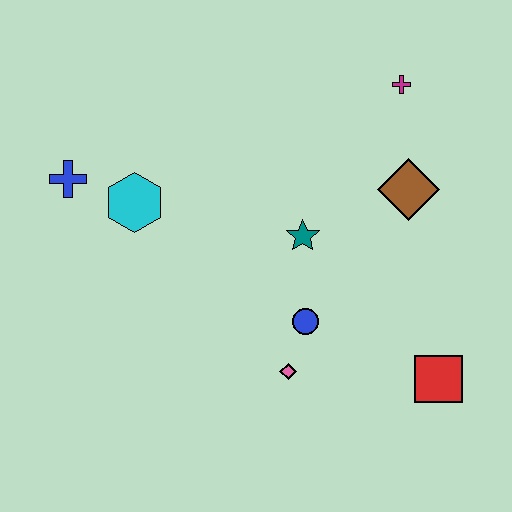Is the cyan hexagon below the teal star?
No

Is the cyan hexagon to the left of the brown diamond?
Yes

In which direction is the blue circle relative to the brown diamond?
The blue circle is below the brown diamond.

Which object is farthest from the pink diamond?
The magenta cross is farthest from the pink diamond.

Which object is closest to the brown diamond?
The magenta cross is closest to the brown diamond.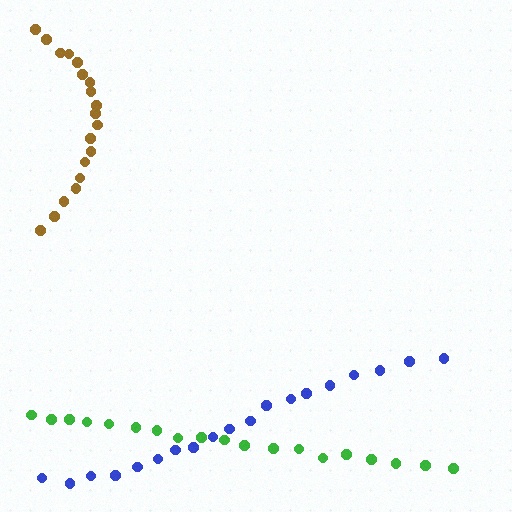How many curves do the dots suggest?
There are 3 distinct paths.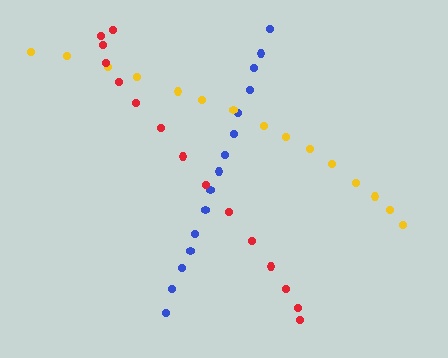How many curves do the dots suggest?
There are 3 distinct paths.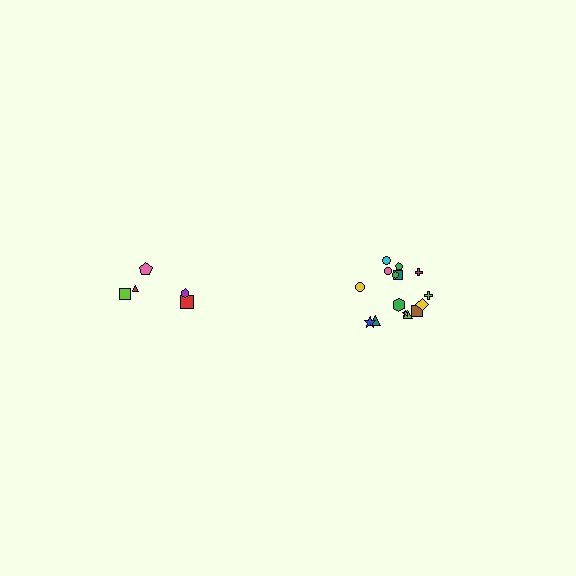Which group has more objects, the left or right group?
The right group.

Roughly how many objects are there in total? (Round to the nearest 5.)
Roughly 20 objects in total.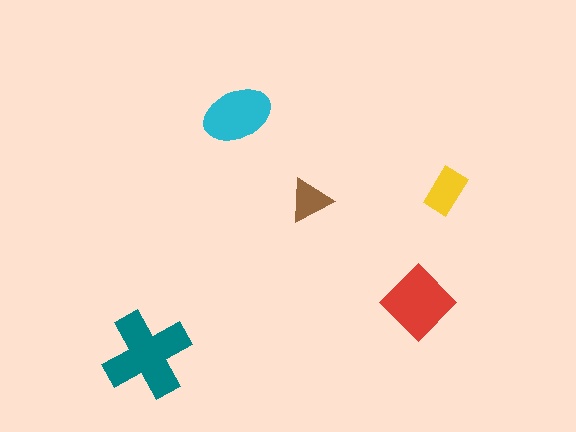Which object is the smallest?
The brown triangle.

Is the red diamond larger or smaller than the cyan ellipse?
Larger.